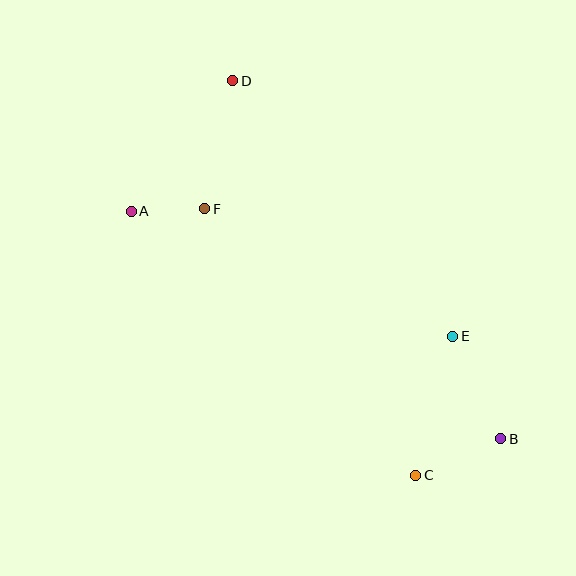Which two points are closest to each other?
Points A and F are closest to each other.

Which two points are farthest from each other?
Points B and D are farthest from each other.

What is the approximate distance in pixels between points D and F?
The distance between D and F is approximately 131 pixels.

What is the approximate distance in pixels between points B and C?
The distance between B and C is approximately 93 pixels.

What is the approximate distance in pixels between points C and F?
The distance between C and F is approximately 340 pixels.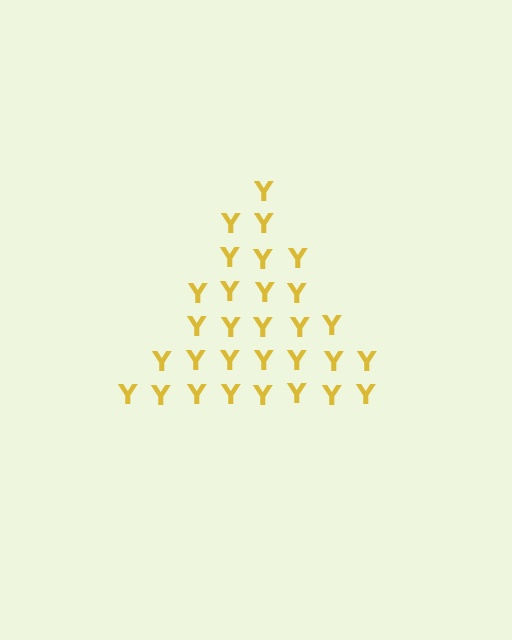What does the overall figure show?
The overall figure shows a triangle.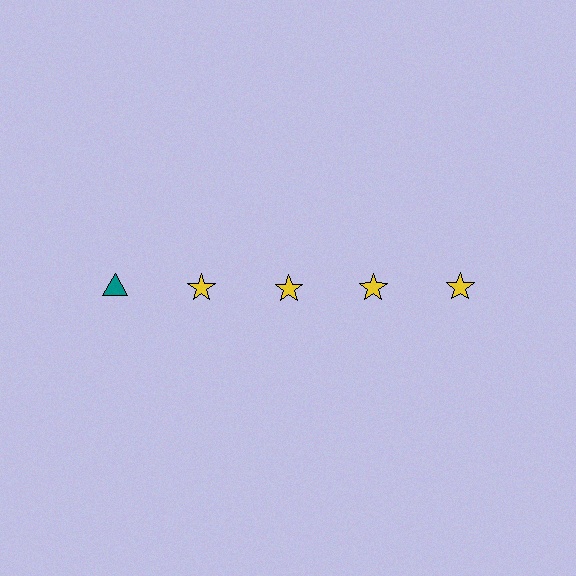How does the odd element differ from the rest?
It differs in both color (teal instead of yellow) and shape (triangle instead of star).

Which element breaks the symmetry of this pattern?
The teal triangle in the top row, leftmost column breaks the symmetry. All other shapes are yellow stars.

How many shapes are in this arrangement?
There are 5 shapes arranged in a grid pattern.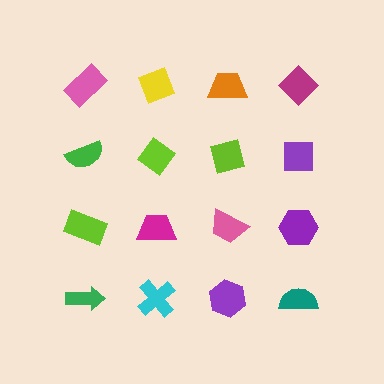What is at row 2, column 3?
A lime square.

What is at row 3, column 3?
A pink trapezoid.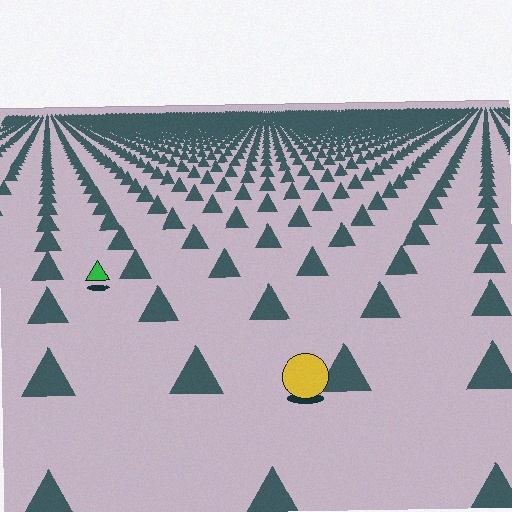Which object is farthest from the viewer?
The green triangle is farthest from the viewer. It appears smaller and the ground texture around it is denser.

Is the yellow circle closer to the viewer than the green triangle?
Yes. The yellow circle is closer — you can tell from the texture gradient: the ground texture is coarser near it.